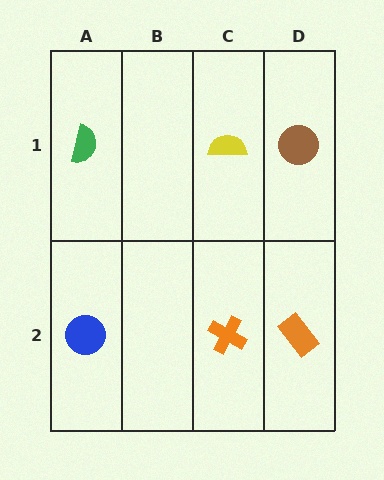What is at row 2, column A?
A blue circle.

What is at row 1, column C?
A yellow semicircle.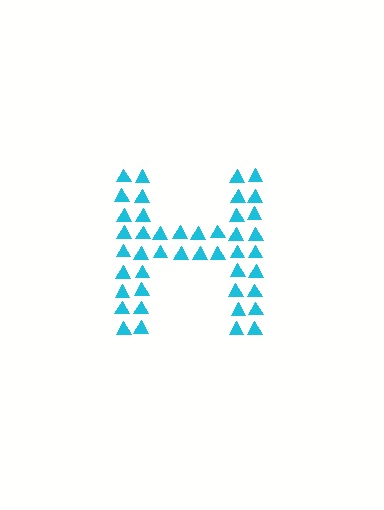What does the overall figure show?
The overall figure shows the letter H.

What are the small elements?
The small elements are triangles.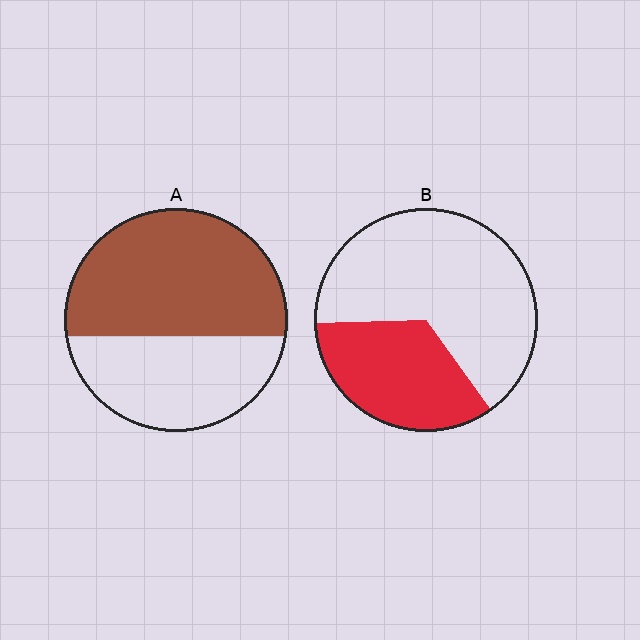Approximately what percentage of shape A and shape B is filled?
A is approximately 60% and B is approximately 35%.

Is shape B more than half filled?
No.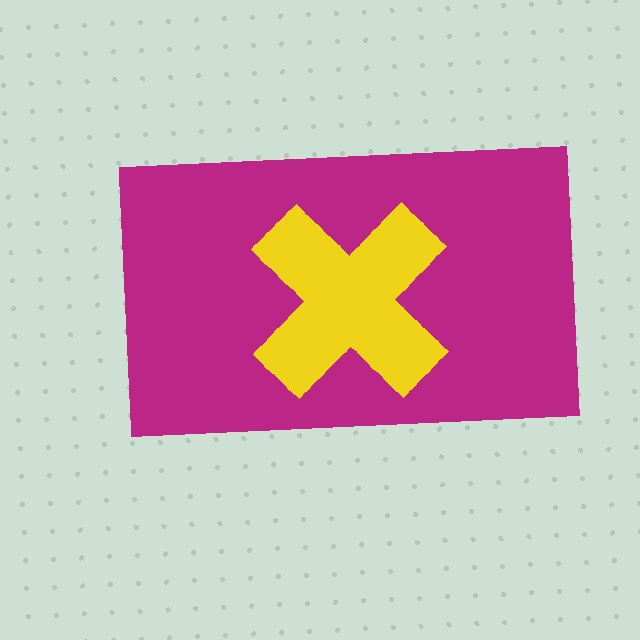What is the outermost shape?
The magenta rectangle.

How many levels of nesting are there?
2.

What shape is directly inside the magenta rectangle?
The yellow cross.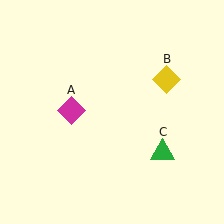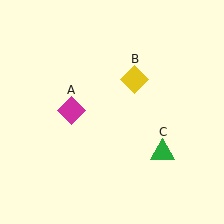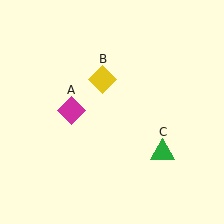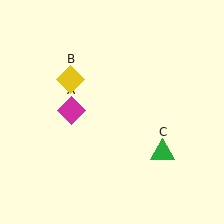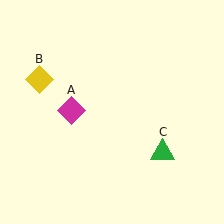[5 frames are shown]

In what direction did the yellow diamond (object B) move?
The yellow diamond (object B) moved left.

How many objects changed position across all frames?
1 object changed position: yellow diamond (object B).